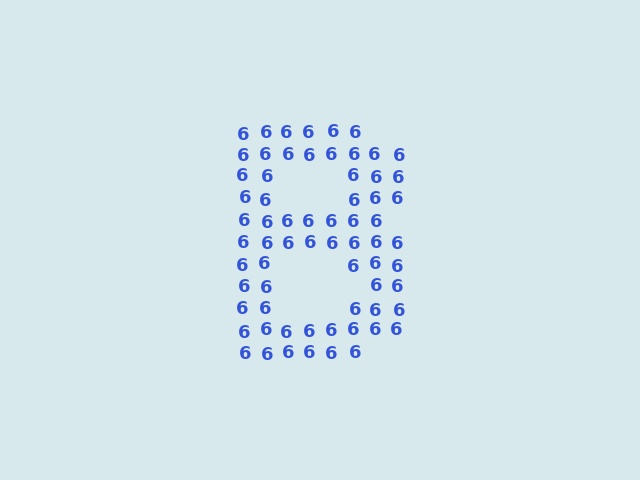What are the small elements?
The small elements are digit 6's.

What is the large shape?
The large shape is the letter B.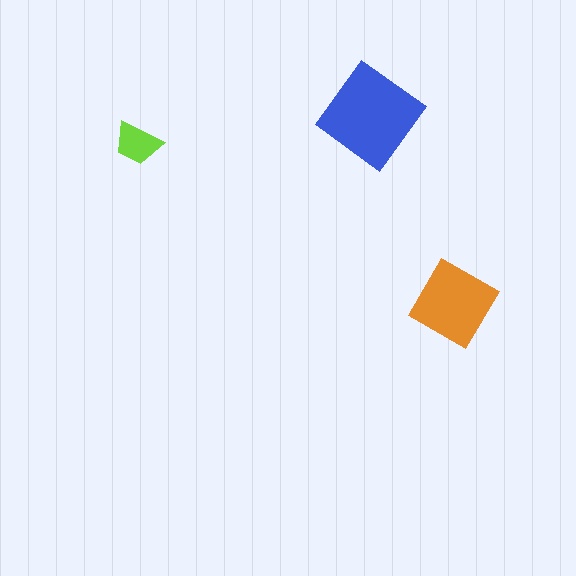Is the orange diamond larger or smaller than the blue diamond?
Smaller.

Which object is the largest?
The blue diamond.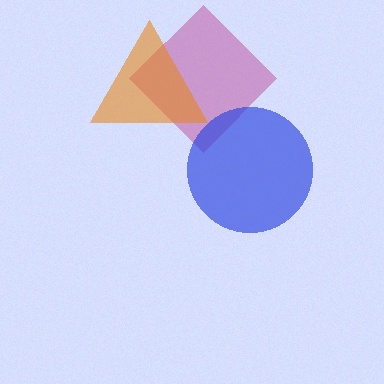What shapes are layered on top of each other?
The layered shapes are: a magenta diamond, a blue circle, an orange triangle.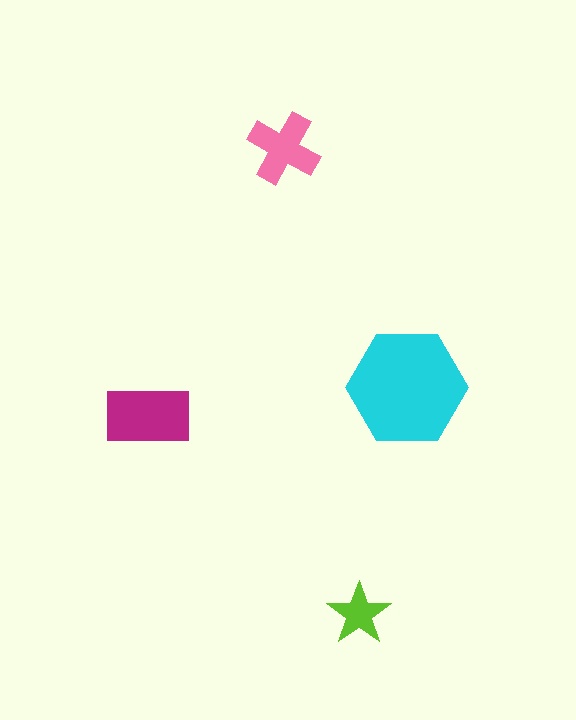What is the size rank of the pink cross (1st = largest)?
3rd.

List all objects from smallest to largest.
The lime star, the pink cross, the magenta rectangle, the cyan hexagon.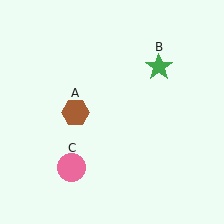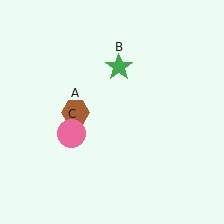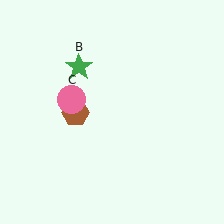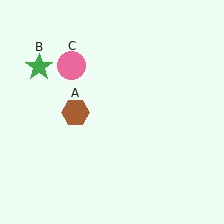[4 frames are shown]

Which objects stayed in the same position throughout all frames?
Brown hexagon (object A) remained stationary.